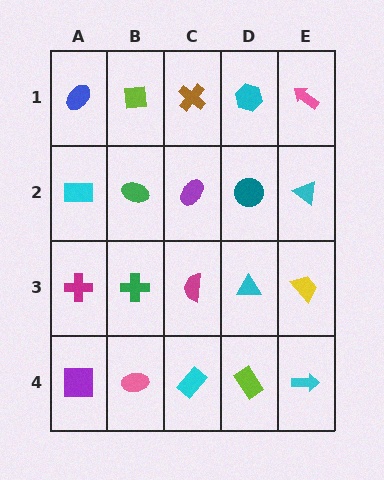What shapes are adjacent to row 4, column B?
A green cross (row 3, column B), a purple square (row 4, column A), a cyan rectangle (row 4, column C).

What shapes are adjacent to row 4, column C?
A magenta semicircle (row 3, column C), a pink ellipse (row 4, column B), a lime rectangle (row 4, column D).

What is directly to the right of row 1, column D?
A pink arrow.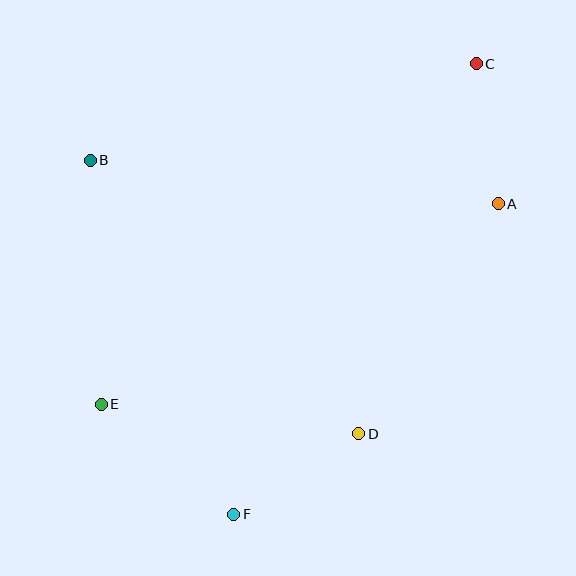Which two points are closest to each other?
Points A and C are closest to each other.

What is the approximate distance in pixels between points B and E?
The distance between B and E is approximately 244 pixels.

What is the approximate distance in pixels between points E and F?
The distance between E and F is approximately 172 pixels.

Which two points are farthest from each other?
Points C and F are farthest from each other.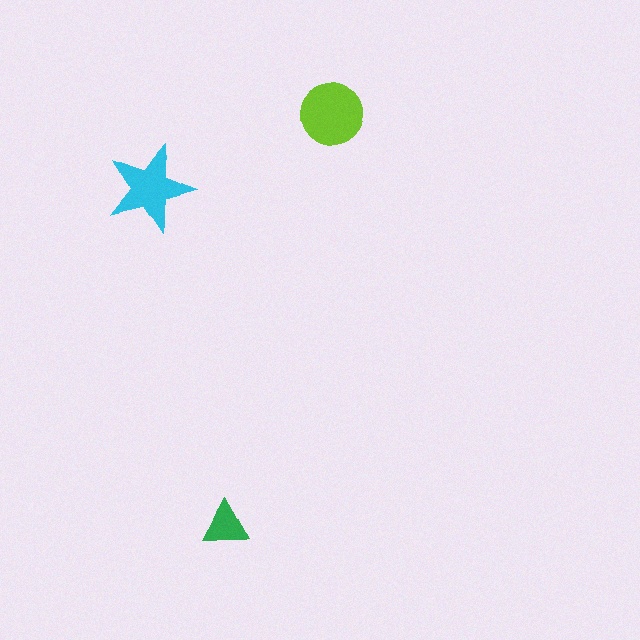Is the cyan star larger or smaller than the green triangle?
Larger.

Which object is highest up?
The lime circle is topmost.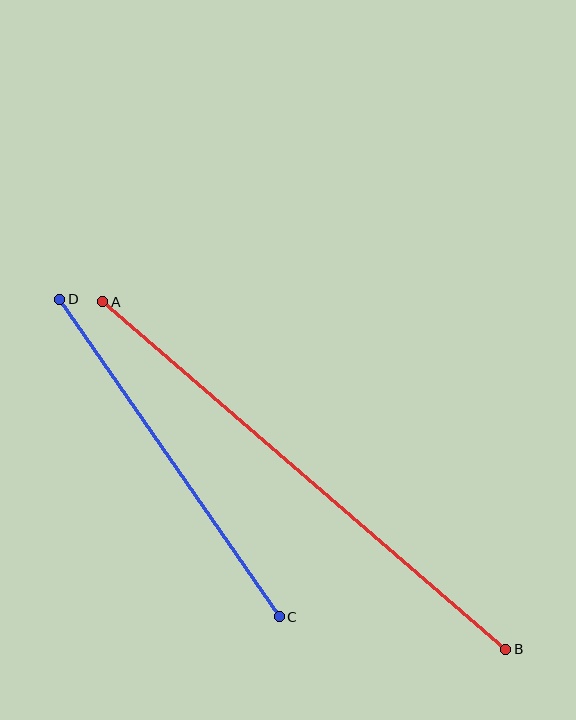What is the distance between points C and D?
The distance is approximately 386 pixels.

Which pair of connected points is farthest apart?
Points A and B are farthest apart.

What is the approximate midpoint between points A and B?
The midpoint is at approximately (304, 476) pixels.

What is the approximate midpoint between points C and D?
The midpoint is at approximately (170, 458) pixels.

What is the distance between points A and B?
The distance is approximately 532 pixels.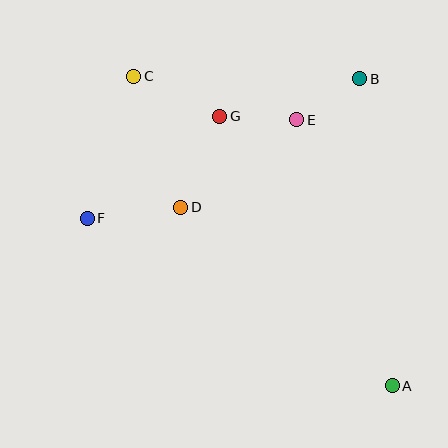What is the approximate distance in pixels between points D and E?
The distance between D and E is approximately 145 pixels.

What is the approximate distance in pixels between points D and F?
The distance between D and F is approximately 94 pixels.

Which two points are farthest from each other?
Points A and C are farthest from each other.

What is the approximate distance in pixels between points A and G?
The distance between A and G is approximately 320 pixels.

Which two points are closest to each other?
Points B and E are closest to each other.